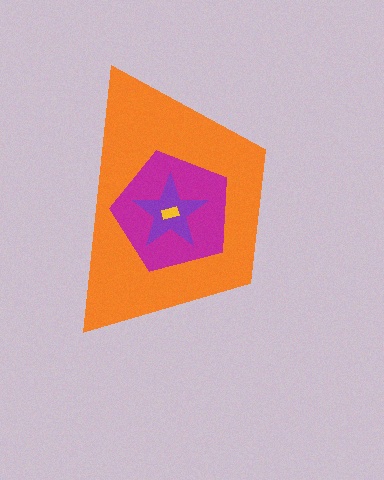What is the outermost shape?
The orange trapezoid.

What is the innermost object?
The yellow rectangle.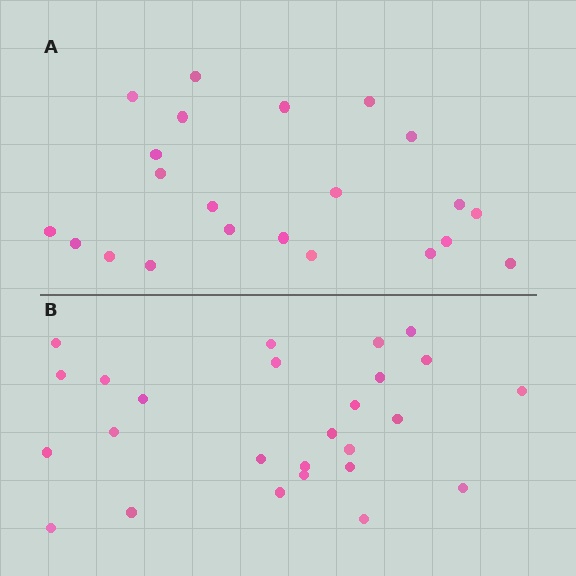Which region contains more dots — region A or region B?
Region B (the bottom region) has more dots.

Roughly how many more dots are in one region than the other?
Region B has about 4 more dots than region A.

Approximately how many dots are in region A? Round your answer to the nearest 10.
About 20 dots. (The exact count is 22, which rounds to 20.)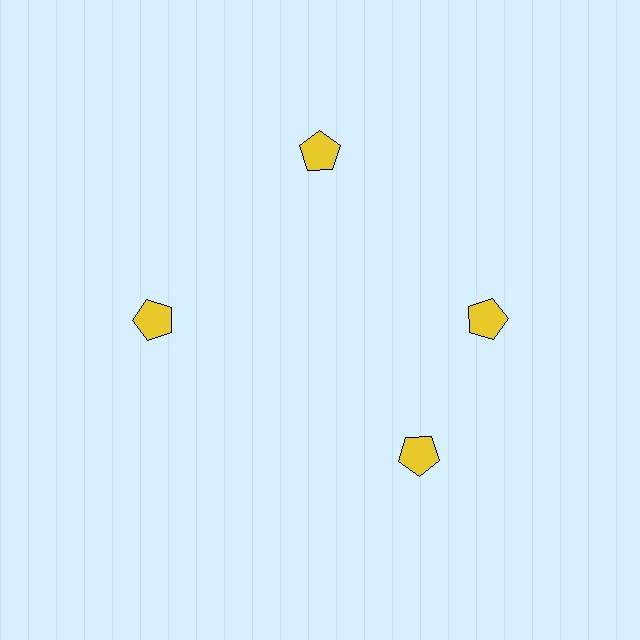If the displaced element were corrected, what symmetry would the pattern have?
It would have 4-fold rotational symmetry — the pattern would map onto itself every 90 degrees.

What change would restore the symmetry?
The symmetry would be restored by rotating it back into even spacing with its neighbors so that all 4 pentagons sit at equal angles and equal distance from the center.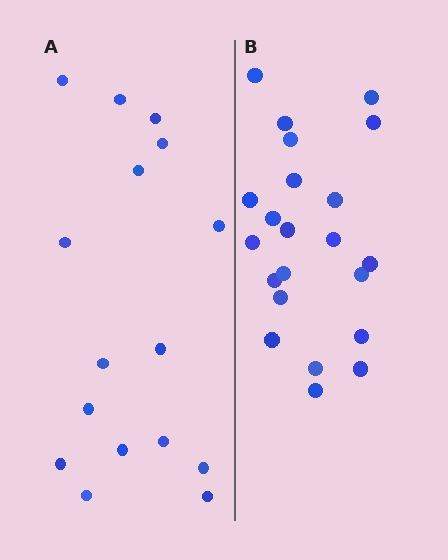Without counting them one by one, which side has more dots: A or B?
Region B (the right region) has more dots.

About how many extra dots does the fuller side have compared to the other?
Region B has about 6 more dots than region A.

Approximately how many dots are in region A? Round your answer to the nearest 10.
About 20 dots. (The exact count is 16, which rounds to 20.)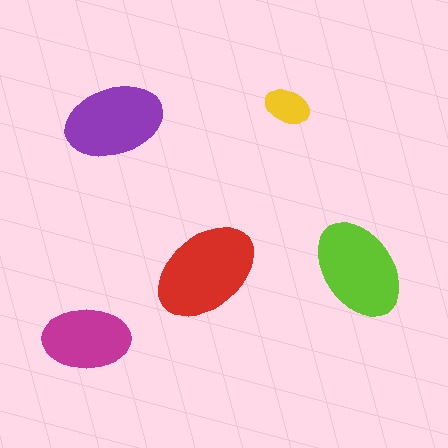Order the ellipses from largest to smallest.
the red one, the lime one, the purple one, the magenta one, the yellow one.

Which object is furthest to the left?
The magenta ellipse is leftmost.